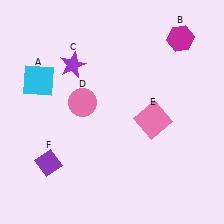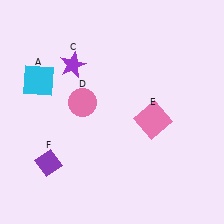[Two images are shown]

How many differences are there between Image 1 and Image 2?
There is 1 difference between the two images.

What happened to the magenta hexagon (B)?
The magenta hexagon (B) was removed in Image 2. It was in the top-right area of Image 1.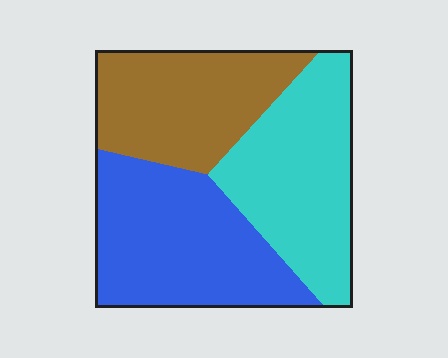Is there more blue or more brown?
Blue.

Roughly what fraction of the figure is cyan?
Cyan covers about 35% of the figure.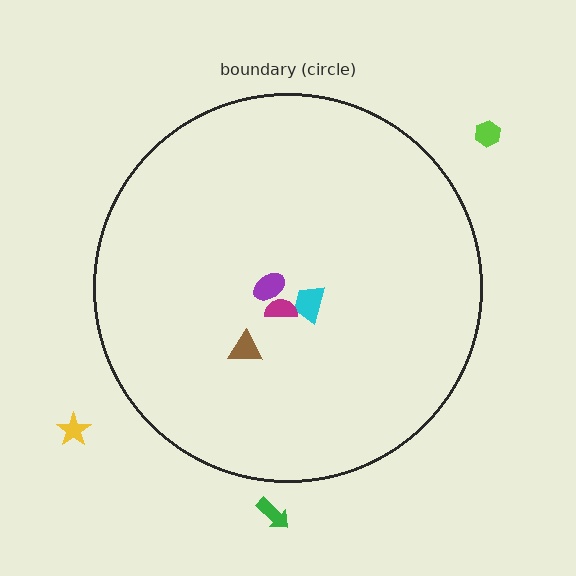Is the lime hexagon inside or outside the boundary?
Outside.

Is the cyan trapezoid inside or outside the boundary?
Inside.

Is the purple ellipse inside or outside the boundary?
Inside.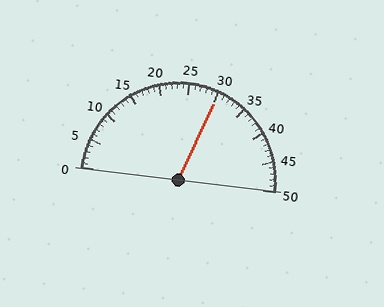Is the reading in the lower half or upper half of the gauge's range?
The reading is in the upper half of the range (0 to 50).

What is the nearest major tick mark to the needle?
The nearest major tick mark is 30.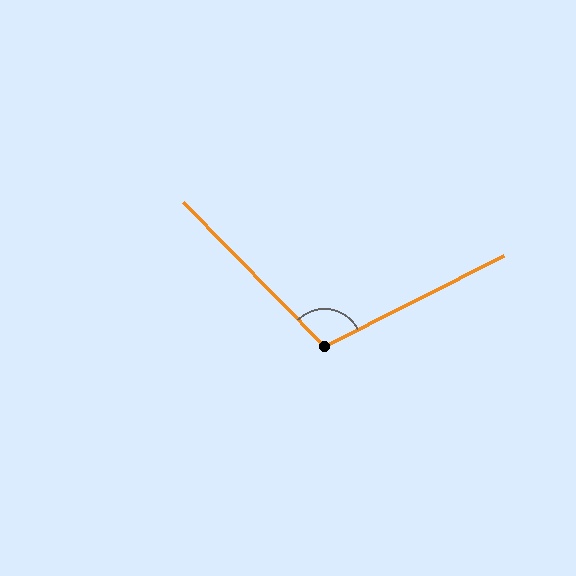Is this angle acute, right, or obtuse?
It is obtuse.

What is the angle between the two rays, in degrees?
Approximately 108 degrees.